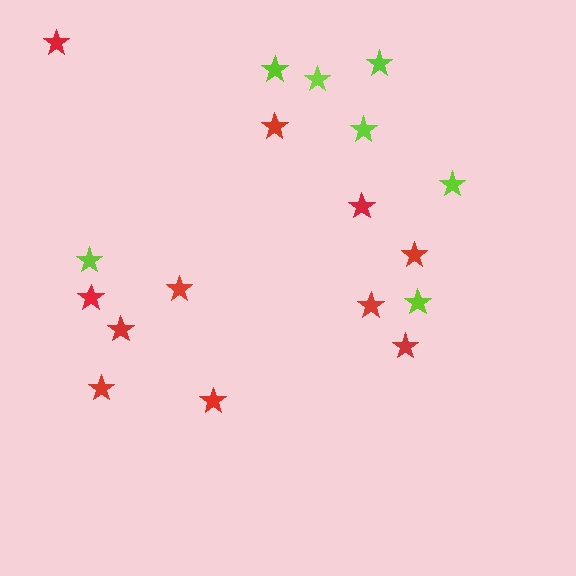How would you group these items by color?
There are 2 groups: one group of red stars (11) and one group of lime stars (7).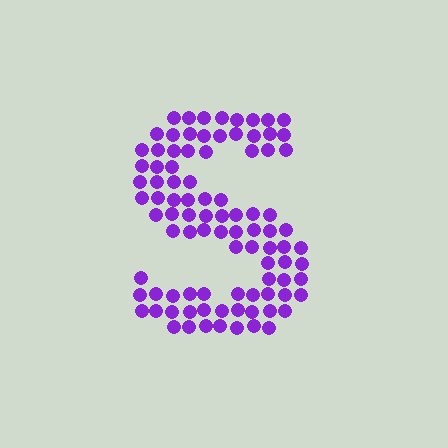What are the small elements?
The small elements are circles.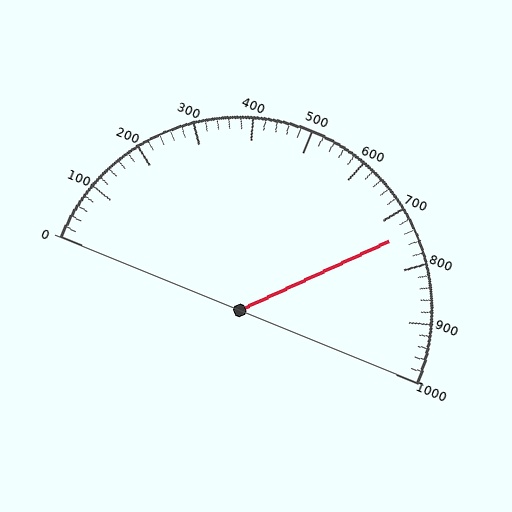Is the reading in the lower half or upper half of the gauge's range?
The reading is in the upper half of the range (0 to 1000).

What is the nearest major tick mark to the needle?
The nearest major tick mark is 700.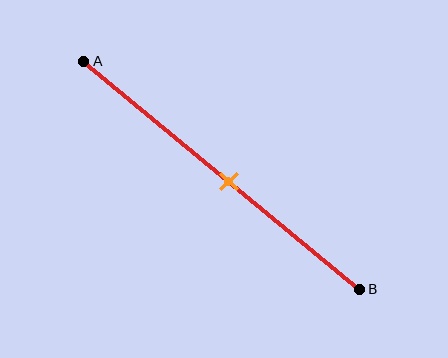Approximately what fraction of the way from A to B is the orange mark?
The orange mark is approximately 55% of the way from A to B.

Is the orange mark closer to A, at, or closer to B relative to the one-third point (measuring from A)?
The orange mark is closer to point B than the one-third point of segment AB.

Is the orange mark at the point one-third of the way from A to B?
No, the mark is at about 55% from A, not at the 33% one-third point.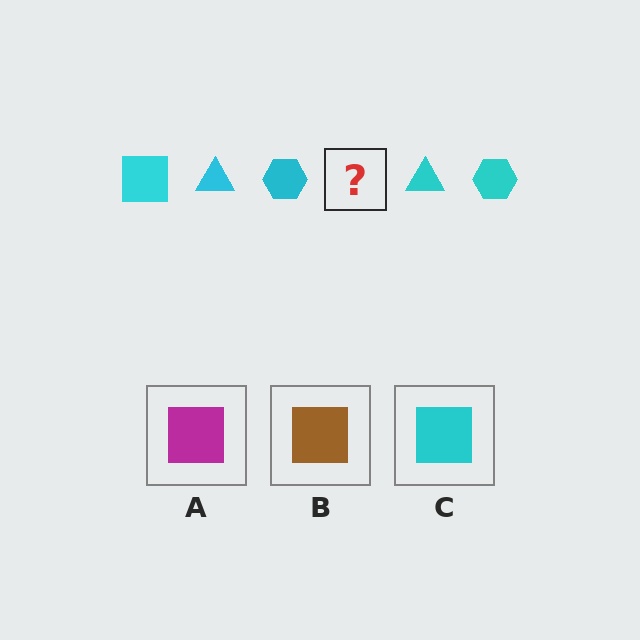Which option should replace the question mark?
Option C.